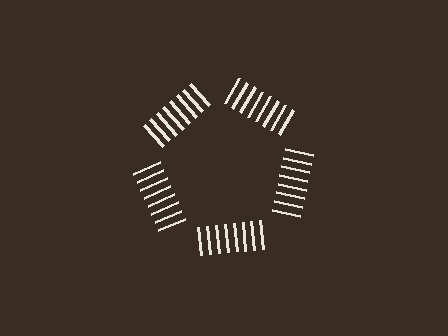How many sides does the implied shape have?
5 sides — the line-ends trace a pentagon.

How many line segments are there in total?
40 — 8 along each of the 5 edges.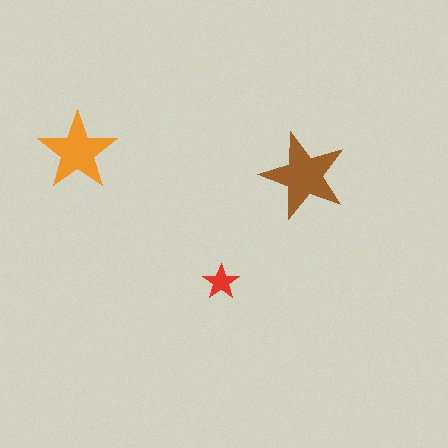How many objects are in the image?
There are 3 objects in the image.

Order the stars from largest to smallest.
the brown one, the orange one, the red one.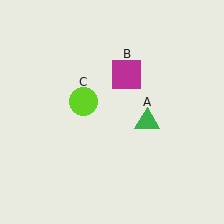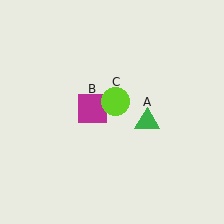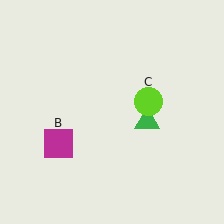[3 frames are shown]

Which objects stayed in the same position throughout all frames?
Green triangle (object A) remained stationary.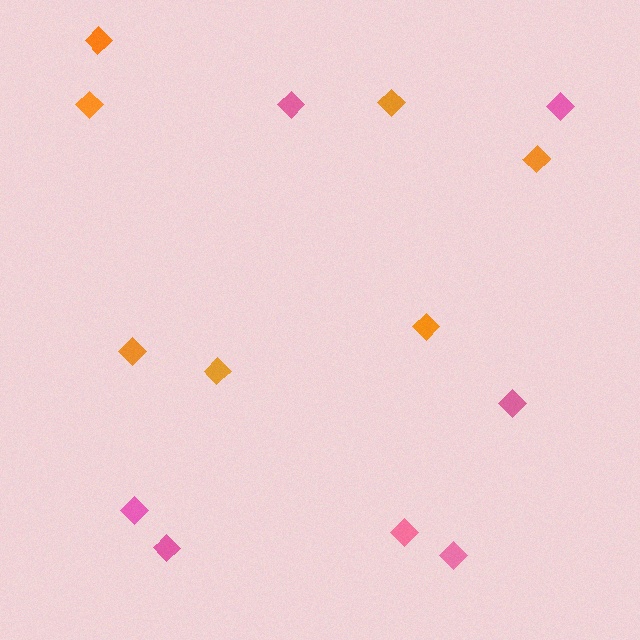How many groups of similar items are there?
There are 2 groups: one group of orange diamonds (7) and one group of pink diamonds (7).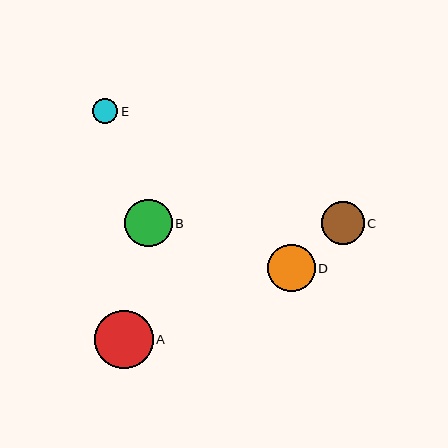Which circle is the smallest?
Circle E is the smallest with a size of approximately 25 pixels.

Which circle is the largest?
Circle A is the largest with a size of approximately 59 pixels.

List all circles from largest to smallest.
From largest to smallest: A, B, D, C, E.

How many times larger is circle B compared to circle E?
Circle B is approximately 1.9 times the size of circle E.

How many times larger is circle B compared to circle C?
Circle B is approximately 1.1 times the size of circle C.